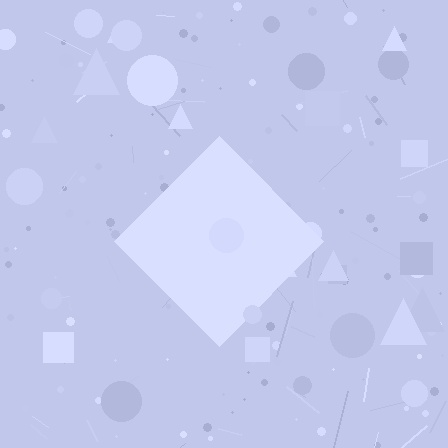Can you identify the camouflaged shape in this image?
The camouflaged shape is a diamond.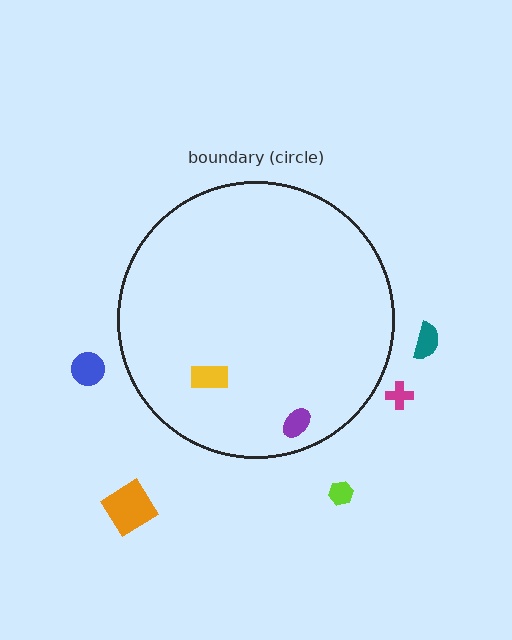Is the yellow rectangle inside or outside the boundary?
Inside.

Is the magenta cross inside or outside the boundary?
Outside.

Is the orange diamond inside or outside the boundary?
Outside.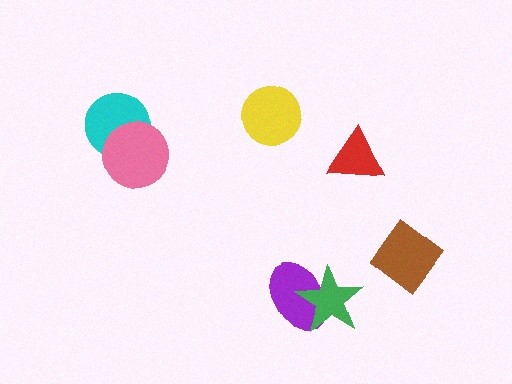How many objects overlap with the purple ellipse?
1 object overlaps with the purple ellipse.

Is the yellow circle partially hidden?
No, no other shape covers it.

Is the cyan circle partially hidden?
Yes, it is partially covered by another shape.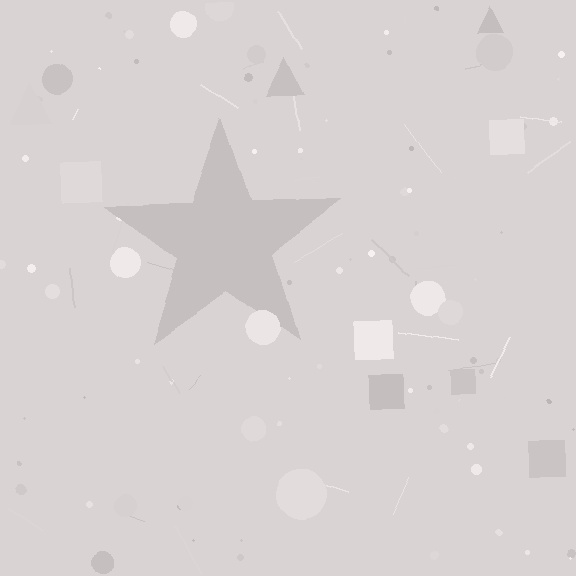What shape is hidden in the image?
A star is hidden in the image.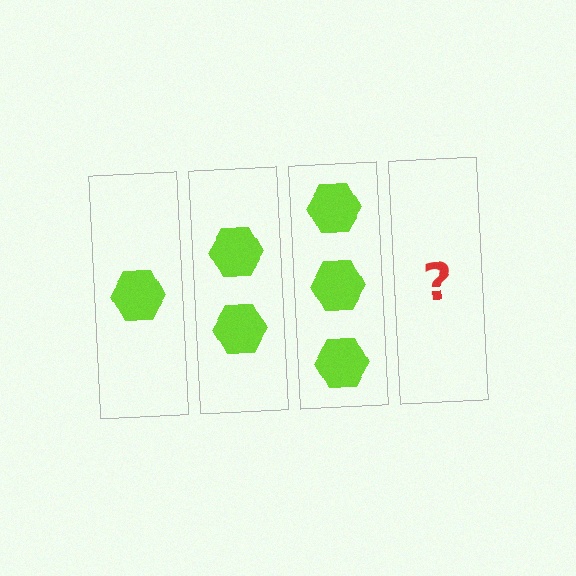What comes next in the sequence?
The next element should be 4 hexagons.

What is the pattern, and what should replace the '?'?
The pattern is that each step adds one more hexagon. The '?' should be 4 hexagons.